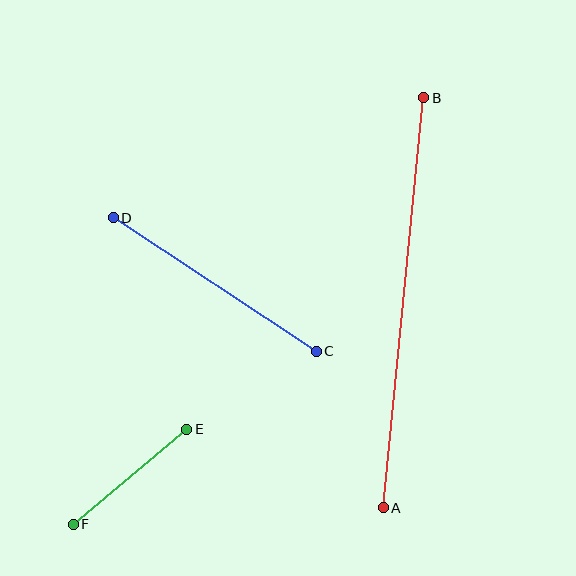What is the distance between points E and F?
The distance is approximately 148 pixels.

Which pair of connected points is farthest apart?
Points A and B are farthest apart.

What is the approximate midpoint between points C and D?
The midpoint is at approximately (215, 285) pixels.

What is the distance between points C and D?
The distance is approximately 243 pixels.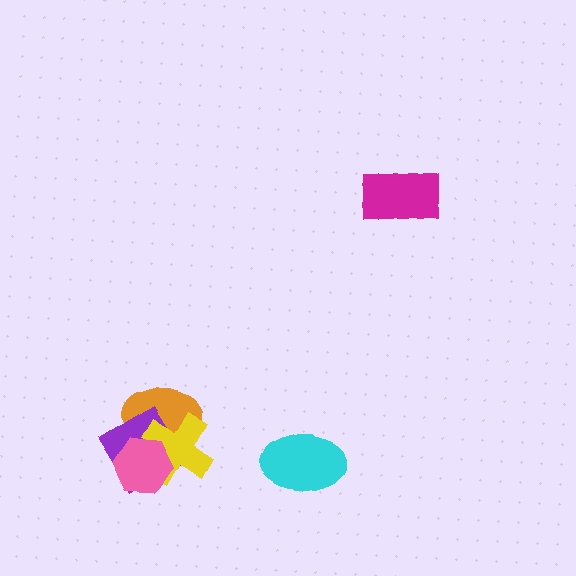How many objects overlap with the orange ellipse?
3 objects overlap with the orange ellipse.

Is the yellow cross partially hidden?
Yes, it is partially covered by another shape.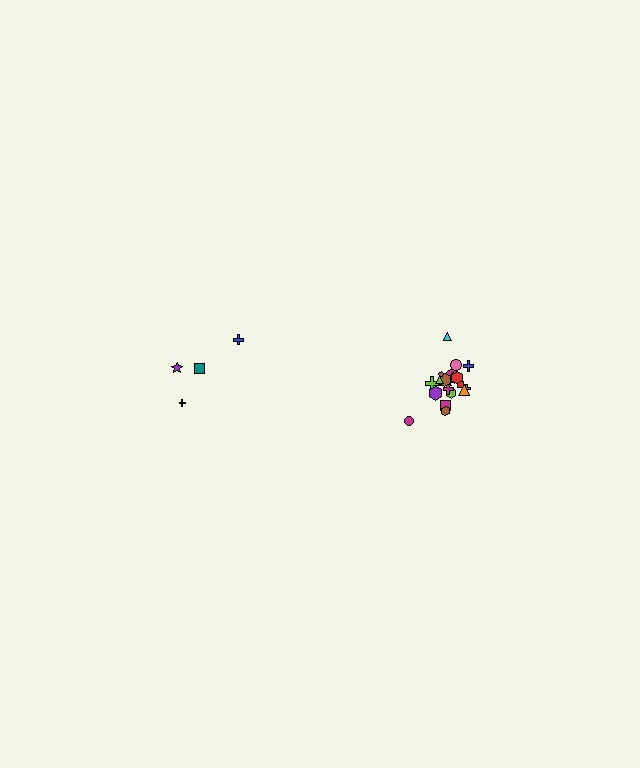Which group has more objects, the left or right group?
The right group.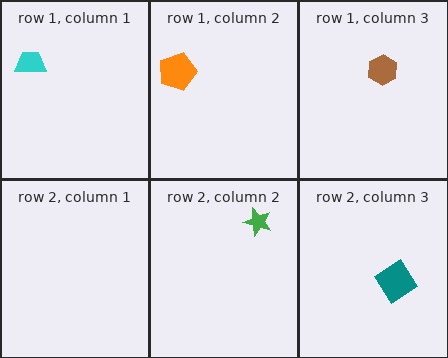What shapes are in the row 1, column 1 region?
The cyan trapezoid.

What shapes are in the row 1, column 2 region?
The orange pentagon.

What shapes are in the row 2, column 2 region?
The green star.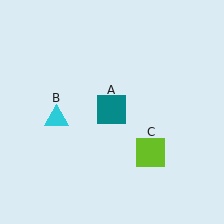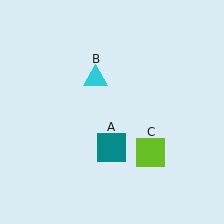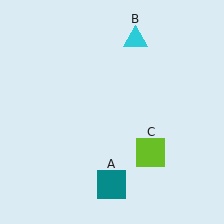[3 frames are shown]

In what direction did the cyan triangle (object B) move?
The cyan triangle (object B) moved up and to the right.